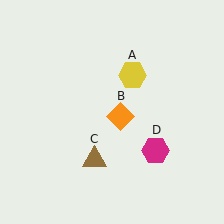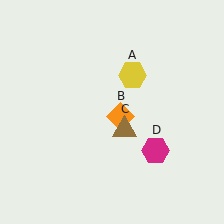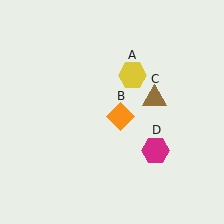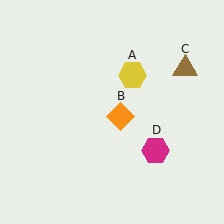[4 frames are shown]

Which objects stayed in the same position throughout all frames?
Yellow hexagon (object A) and orange diamond (object B) and magenta hexagon (object D) remained stationary.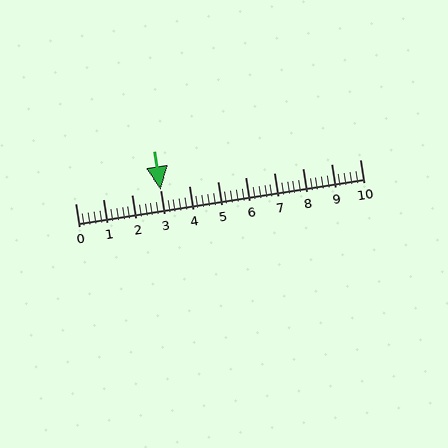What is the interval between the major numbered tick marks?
The major tick marks are spaced 1 units apart.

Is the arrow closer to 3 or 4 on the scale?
The arrow is closer to 3.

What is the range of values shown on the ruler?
The ruler shows values from 0 to 10.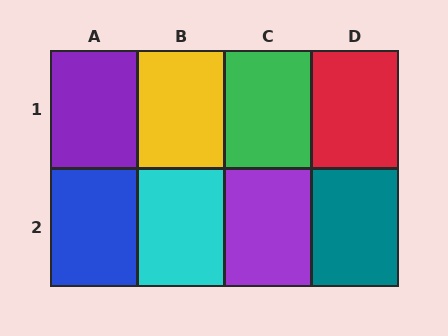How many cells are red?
1 cell is red.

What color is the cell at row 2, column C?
Purple.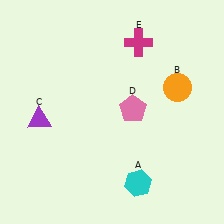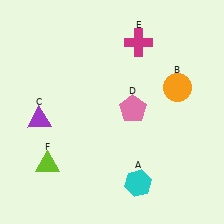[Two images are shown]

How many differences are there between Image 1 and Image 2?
There is 1 difference between the two images.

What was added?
A lime triangle (F) was added in Image 2.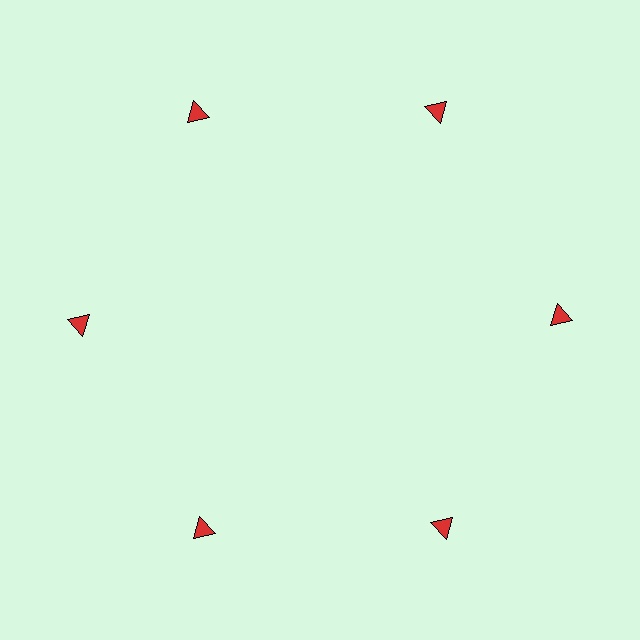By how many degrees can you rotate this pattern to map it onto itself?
The pattern maps onto itself every 60 degrees of rotation.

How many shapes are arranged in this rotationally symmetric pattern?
There are 6 shapes, arranged in 6 groups of 1.